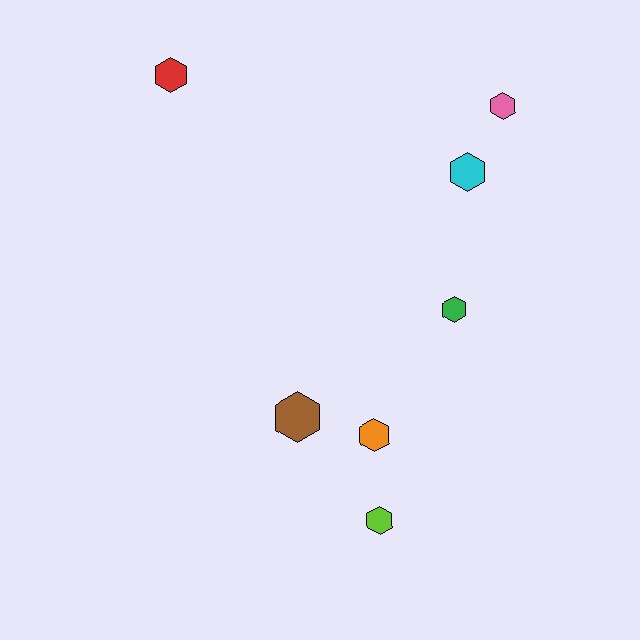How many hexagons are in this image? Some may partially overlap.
There are 7 hexagons.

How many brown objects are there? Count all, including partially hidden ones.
There is 1 brown object.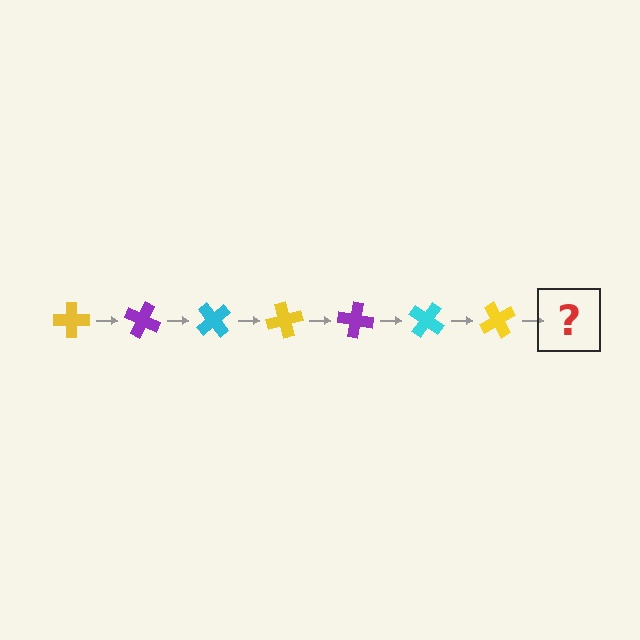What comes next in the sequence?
The next element should be a purple cross, rotated 175 degrees from the start.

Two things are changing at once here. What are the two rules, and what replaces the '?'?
The two rules are that it rotates 25 degrees each step and the color cycles through yellow, purple, and cyan. The '?' should be a purple cross, rotated 175 degrees from the start.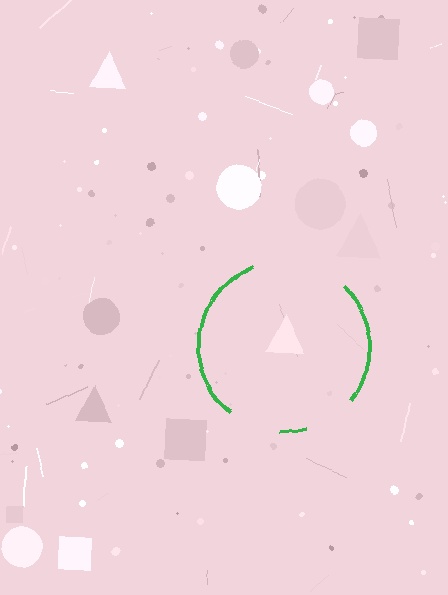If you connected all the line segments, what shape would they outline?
They would outline a circle.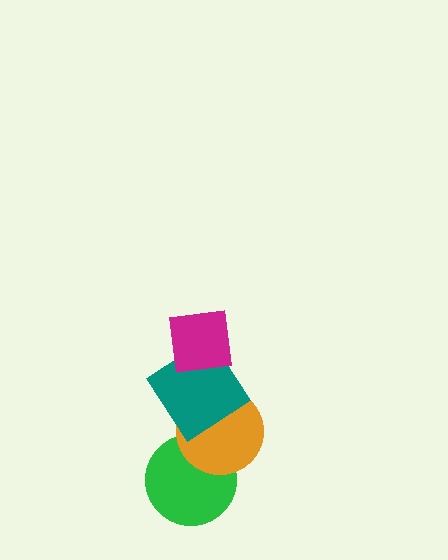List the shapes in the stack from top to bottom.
From top to bottom: the magenta square, the teal diamond, the orange circle, the green circle.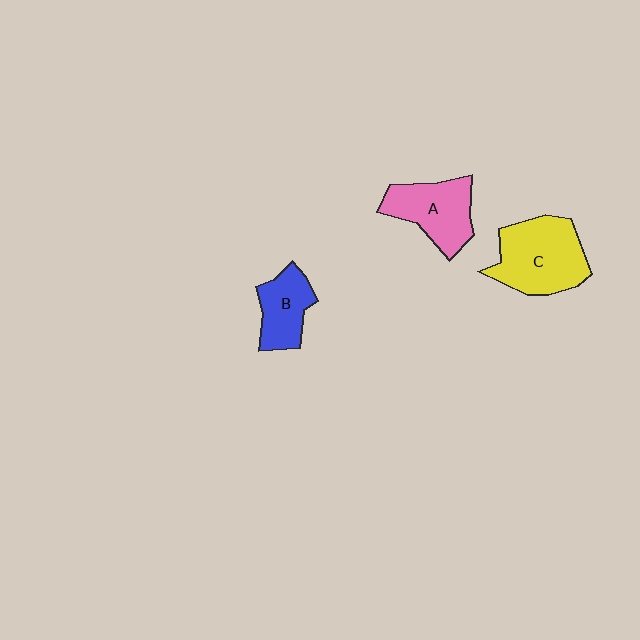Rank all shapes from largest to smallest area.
From largest to smallest: C (yellow), A (pink), B (blue).